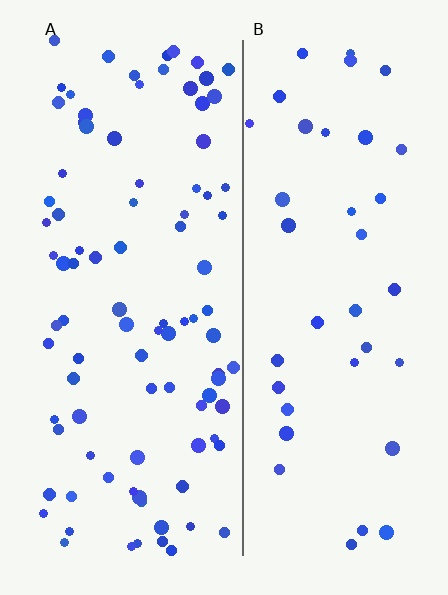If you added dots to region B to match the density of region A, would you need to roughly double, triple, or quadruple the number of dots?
Approximately double.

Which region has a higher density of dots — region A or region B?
A (the left).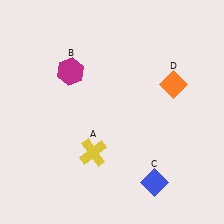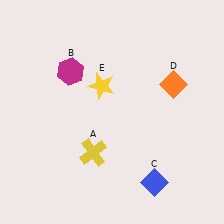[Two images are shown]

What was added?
A yellow star (E) was added in Image 2.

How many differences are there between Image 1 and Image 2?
There is 1 difference between the two images.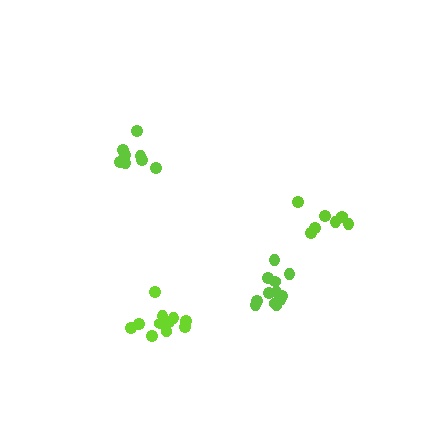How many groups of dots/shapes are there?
There are 4 groups.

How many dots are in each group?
Group 1: 12 dots, Group 2: 8 dots, Group 3: 8 dots, Group 4: 11 dots (39 total).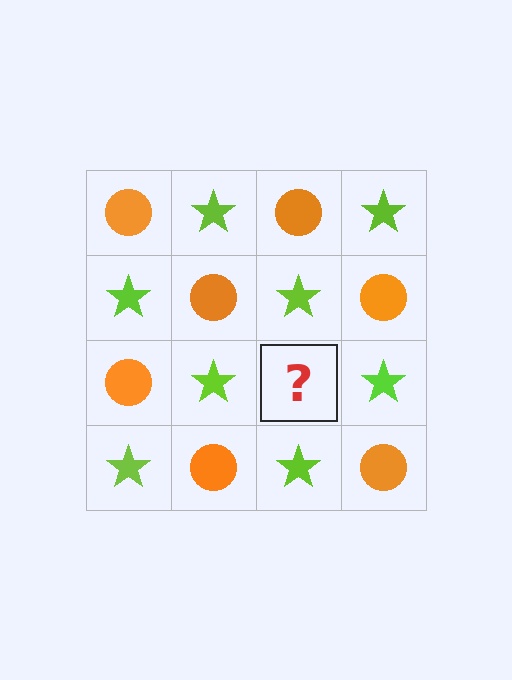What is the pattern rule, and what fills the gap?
The rule is that it alternates orange circle and lime star in a checkerboard pattern. The gap should be filled with an orange circle.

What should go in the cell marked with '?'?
The missing cell should contain an orange circle.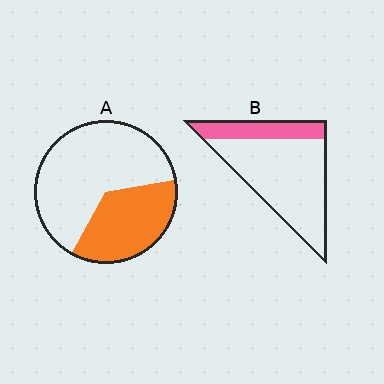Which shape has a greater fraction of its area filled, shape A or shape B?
Shape A.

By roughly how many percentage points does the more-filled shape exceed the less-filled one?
By roughly 10 percentage points (A over B).